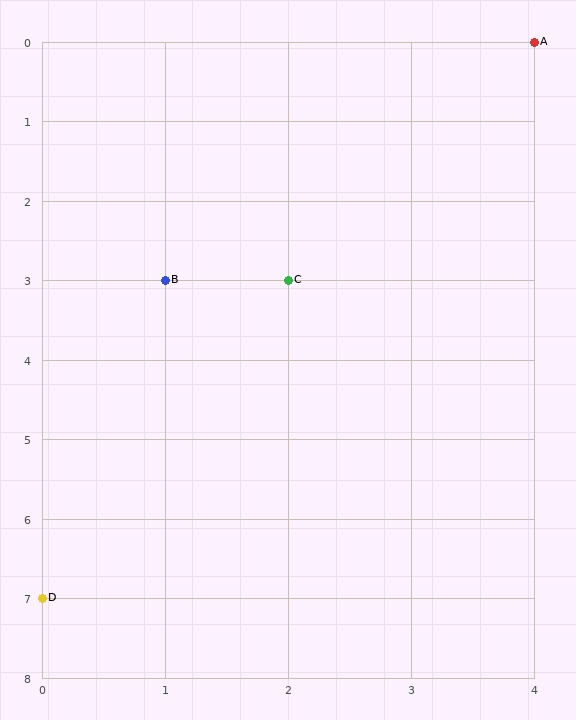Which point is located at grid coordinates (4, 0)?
Point A is at (4, 0).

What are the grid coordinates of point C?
Point C is at grid coordinates (2, 3).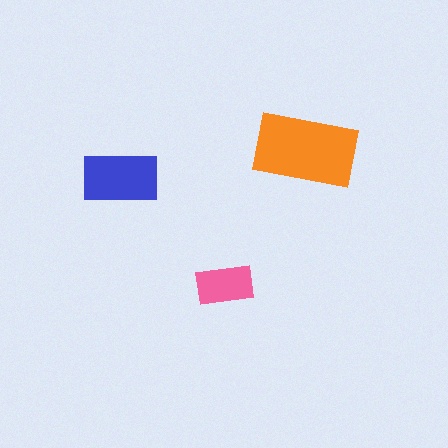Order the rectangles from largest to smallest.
the orange one, the blue one, the pink one.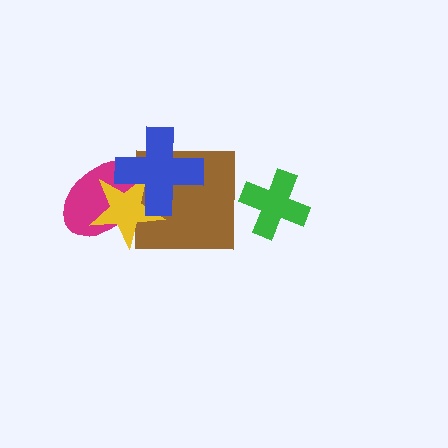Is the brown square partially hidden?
Yes, it is partially covered by another shape.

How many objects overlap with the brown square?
3 objects overlap with the brown square.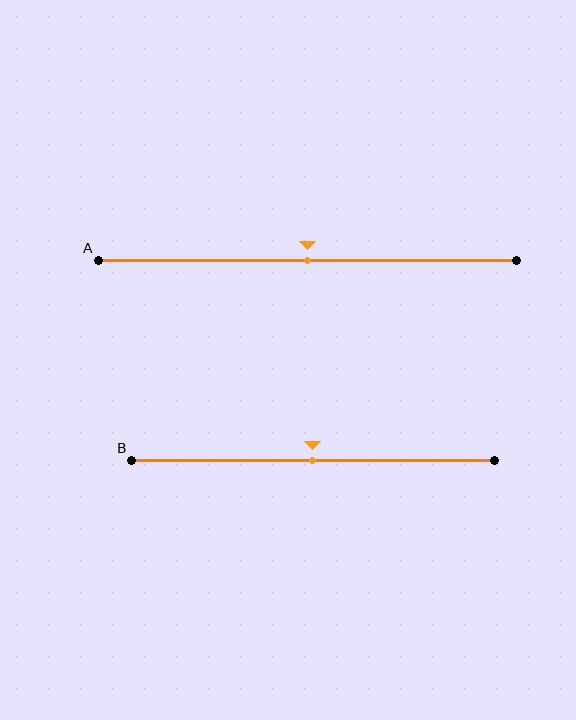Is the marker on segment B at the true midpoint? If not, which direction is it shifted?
Yes, the marker on segment B is at the true midpoint.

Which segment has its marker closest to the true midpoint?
Segment A has its marker closest to the true midpoint.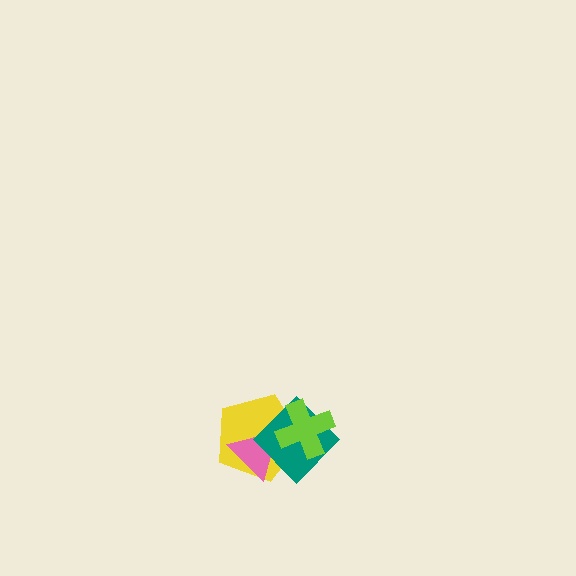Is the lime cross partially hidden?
No, no other shape covers it.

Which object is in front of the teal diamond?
The lime cross is in front of the teal diamond.